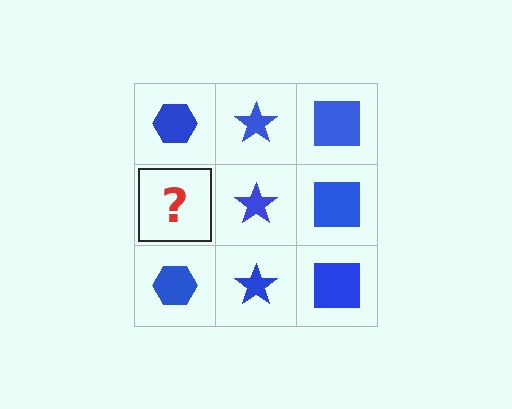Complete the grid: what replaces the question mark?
The question mark should be replaced with a blue hexagon.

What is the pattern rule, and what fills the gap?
The rule is that each column has a consistent shape. The gap should be filled with a blue hexagon.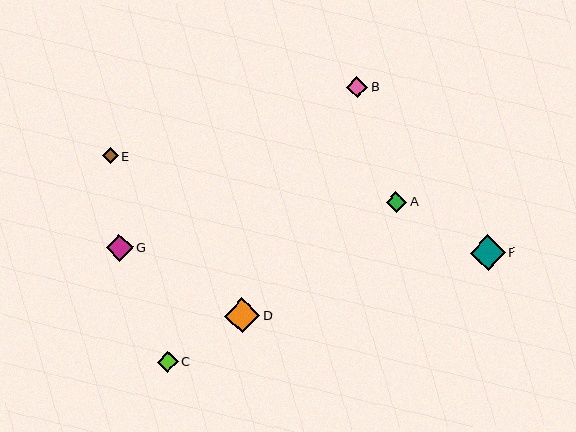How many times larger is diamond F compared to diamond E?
Diamond F is approximately 2.2 times the size of diamond E.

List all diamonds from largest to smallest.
From largest to smallest: F, D, G, B, C, A, E.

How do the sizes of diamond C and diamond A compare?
Diamond C and diamond A are approximately the same size.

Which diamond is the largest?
Diamond F is the largest with a size of approximately 35 pixels.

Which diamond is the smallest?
Diamond E is the smallest with a size of approximately 16 pixels.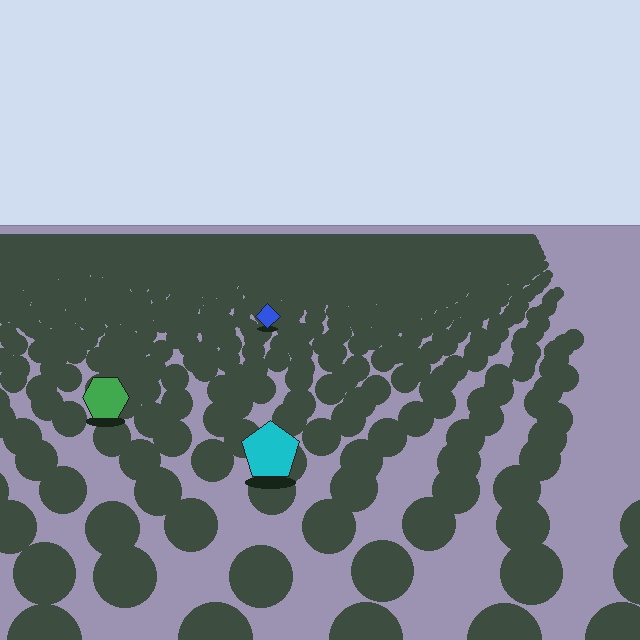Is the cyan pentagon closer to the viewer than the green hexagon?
Yes. The cyan pentagon is closer — you can tell from the texture gradient: the ground texture is coarser near it.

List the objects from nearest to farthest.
From nearest to farthest: the cyan pentagon, the green hexagon, the blue diamond.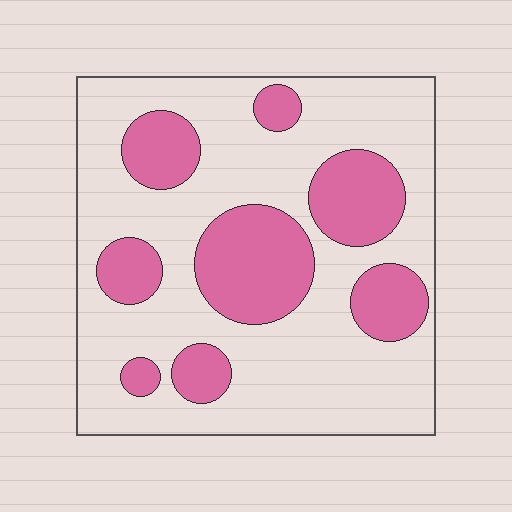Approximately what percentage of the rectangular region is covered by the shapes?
Approximately 30%.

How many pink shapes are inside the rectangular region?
8.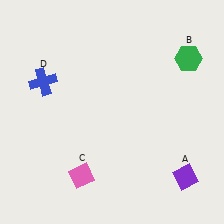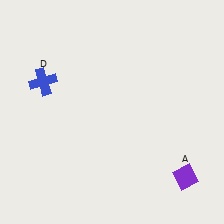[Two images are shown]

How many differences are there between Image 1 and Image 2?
There are 2 differences between the two images.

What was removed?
The green hexagon (B), the pink diamond (C) were removed in Image 2.